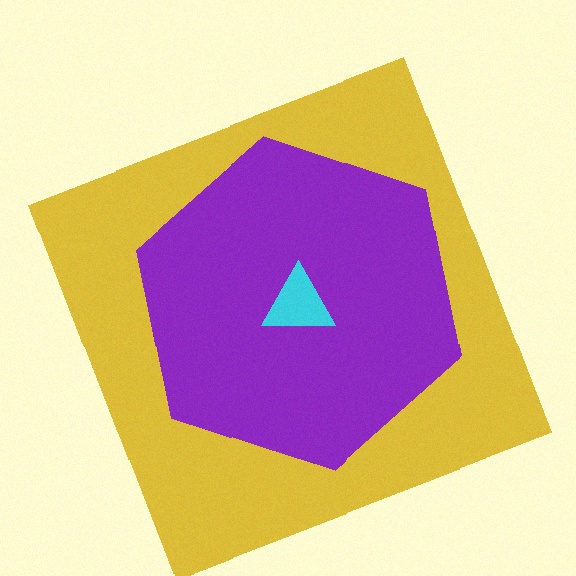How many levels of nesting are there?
3.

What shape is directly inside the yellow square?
The purple hexagon.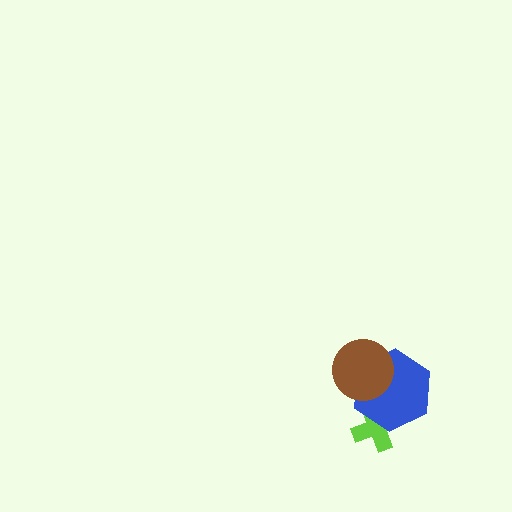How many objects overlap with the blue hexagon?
2 objects overlap with the blue hexagon.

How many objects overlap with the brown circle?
1 object overlaps with the brown circle.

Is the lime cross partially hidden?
Yes, it is partially covered by another shape.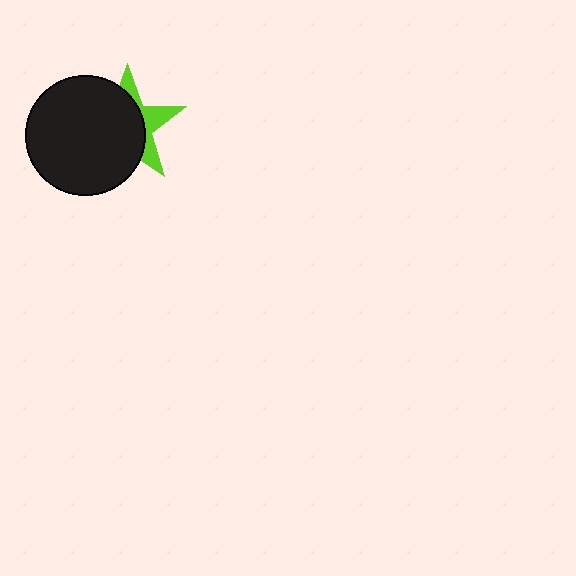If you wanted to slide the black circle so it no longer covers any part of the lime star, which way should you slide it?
Slide it left — that is the most direct way to separate the two shapes.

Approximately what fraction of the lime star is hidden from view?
Roughly 67% of the lime star is hidden behind the black circle.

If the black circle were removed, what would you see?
You would see the complete lime star.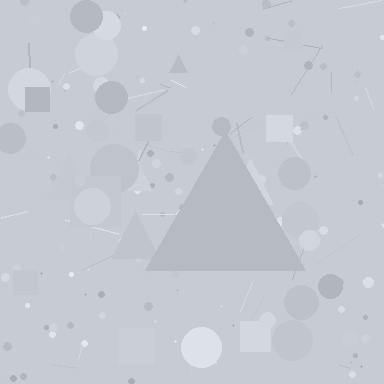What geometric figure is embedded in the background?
A triangle is embedded in the background.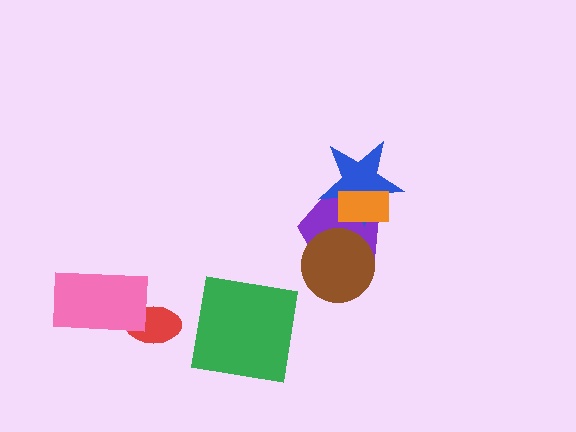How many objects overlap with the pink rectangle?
1 object overlaps with the pink rectangle.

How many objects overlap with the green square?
0 objects overlap with the green square.